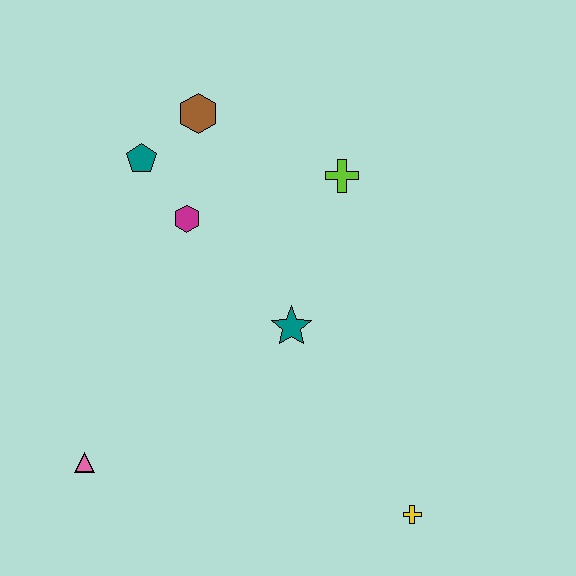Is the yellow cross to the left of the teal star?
No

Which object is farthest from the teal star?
The pink triangle is farthest from the teal star.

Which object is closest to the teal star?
The magenta hexagon is closest to the teal star.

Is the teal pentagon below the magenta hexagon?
No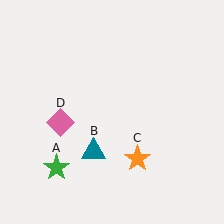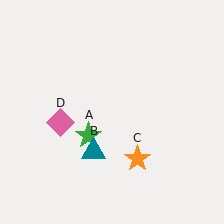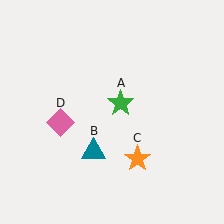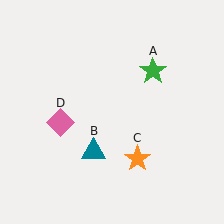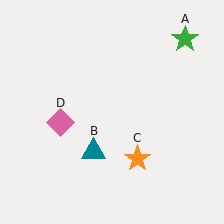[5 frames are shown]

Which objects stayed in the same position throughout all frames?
Teal triangle (object B) and orange star (object C) and pink diamond (object D) remained stationary.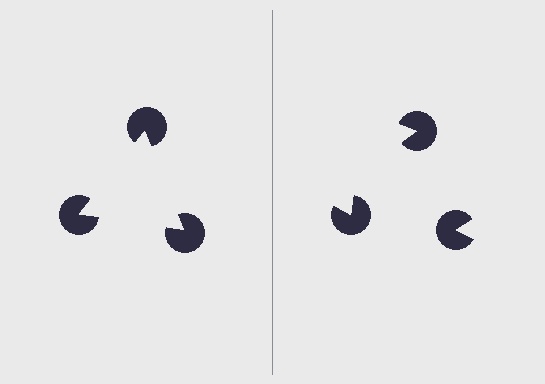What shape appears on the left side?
An illusory triangle.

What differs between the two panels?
The pac-man discs are positioned identically on both sides; only the wedge orientations differ. On the left they align to a triangle; on the right they are misaligned.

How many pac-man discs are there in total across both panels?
6 — 3 on each side.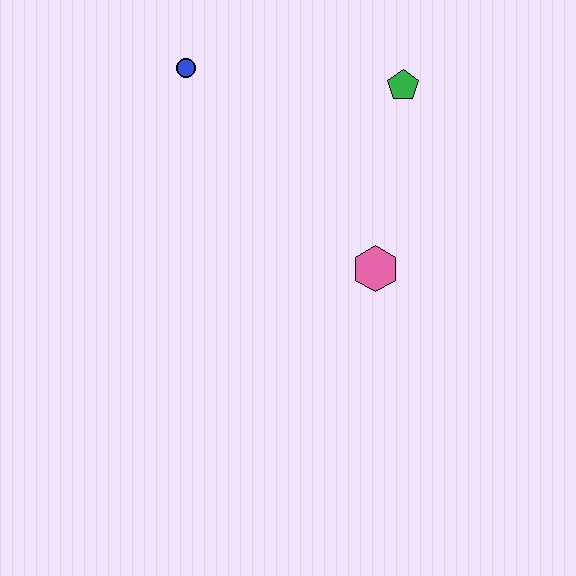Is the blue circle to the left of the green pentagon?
Yes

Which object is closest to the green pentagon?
The pink hexagon is closest to the green pentagon.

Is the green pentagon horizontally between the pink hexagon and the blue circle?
No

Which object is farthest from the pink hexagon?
The blue circle is farthest from the pink hexagon.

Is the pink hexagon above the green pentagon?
No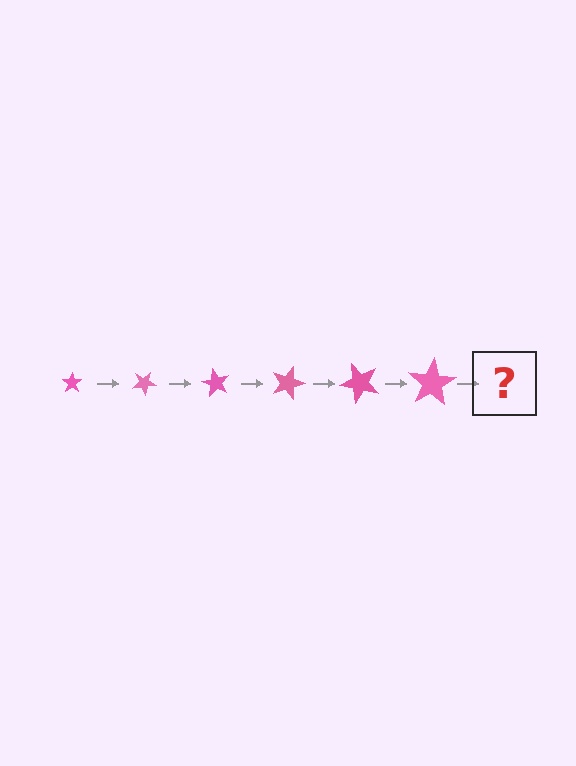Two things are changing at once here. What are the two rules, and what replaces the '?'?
The two rules are that the star grows larger each step and it rotates 30 degrees each step. The '?' should be a star, larger than the previous one and rotated 180 degrees from the start.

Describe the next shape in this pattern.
It should be a star, larger than the previous one and rotated 180 degrees from the start.